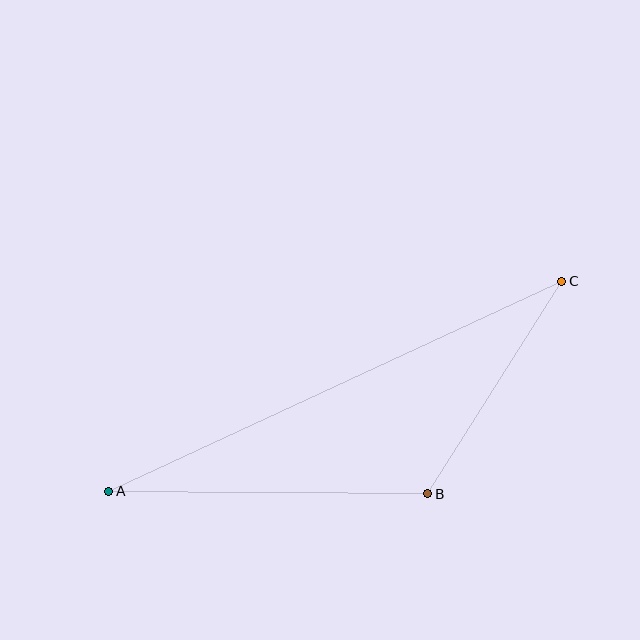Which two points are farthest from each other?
Points A and C are farthest from each other.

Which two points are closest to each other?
Points B and C are closest to each other.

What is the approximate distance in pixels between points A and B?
The distance between A and B is approximately 319 pixels.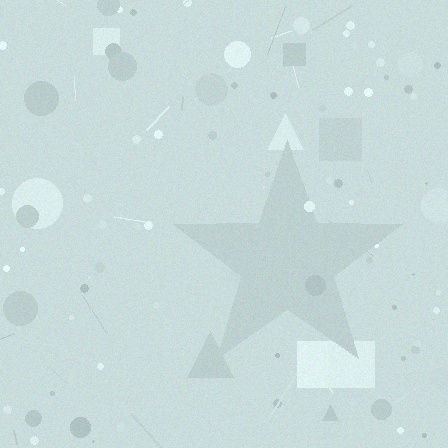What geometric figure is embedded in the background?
A star is embedded in the background.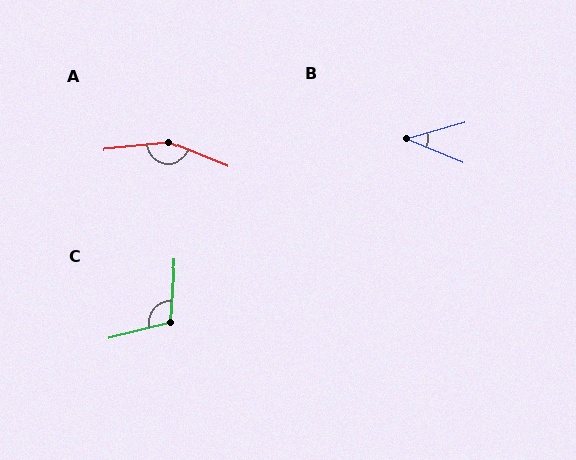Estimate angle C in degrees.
Approximately 108 degrees.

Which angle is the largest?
A, at approximately 151 degrees.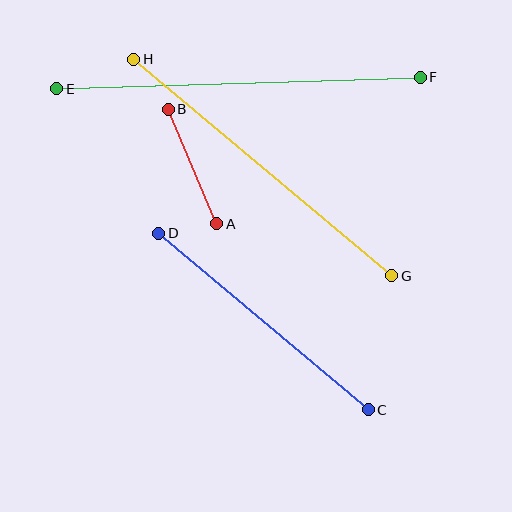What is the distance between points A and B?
The distance is approximately 124 pixels.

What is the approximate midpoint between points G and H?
The midpoint is at approximately (263, 167) pixels.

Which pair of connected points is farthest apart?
Points E and F are farthest apart.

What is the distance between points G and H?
The distance is approximately 337 pixels.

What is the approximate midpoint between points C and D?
The midpoint is at approximately (264, 321) pixels.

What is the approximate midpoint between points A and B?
The midpoint is at approximately (193, 167) pixels.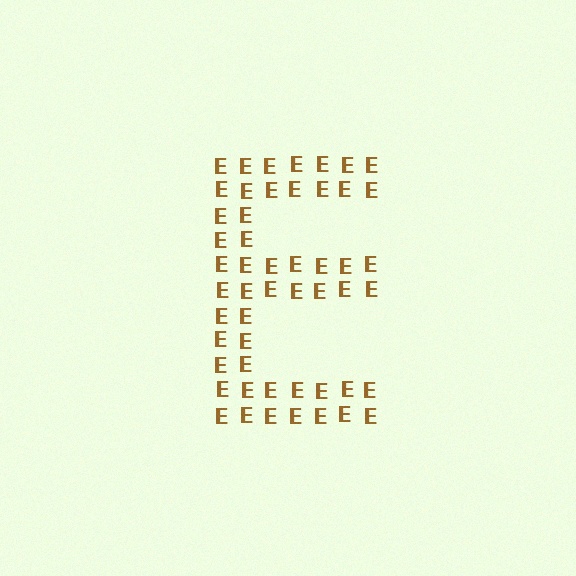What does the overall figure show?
The overall figure shows the letter E.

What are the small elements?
The small elements are letter E's.